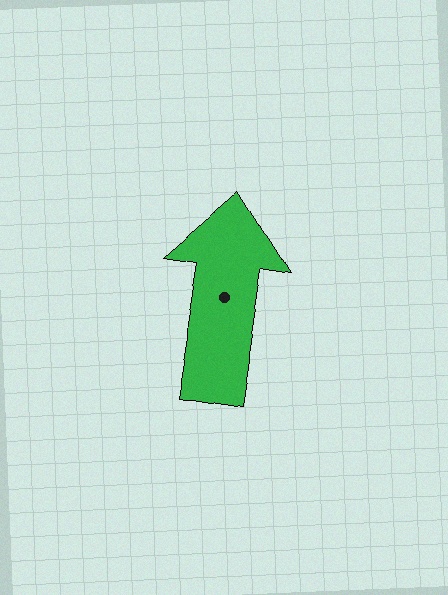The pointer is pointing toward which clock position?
Roughly 12 o'clock.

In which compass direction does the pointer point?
North.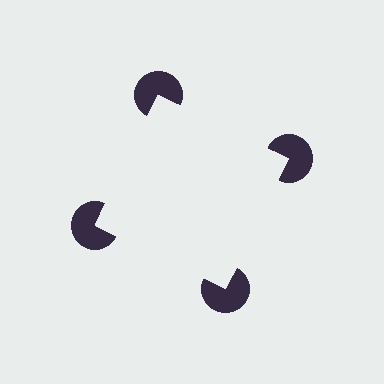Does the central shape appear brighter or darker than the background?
It typically appears slightly brighter than the background, even though no actual brightness change is drawn.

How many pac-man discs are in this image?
There are 4 — one at each vertex of the illusory square.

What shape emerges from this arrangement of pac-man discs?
An illusory square — its edges are inferred from the aligned wedge cuts in the pac-man discs, not physically drawn.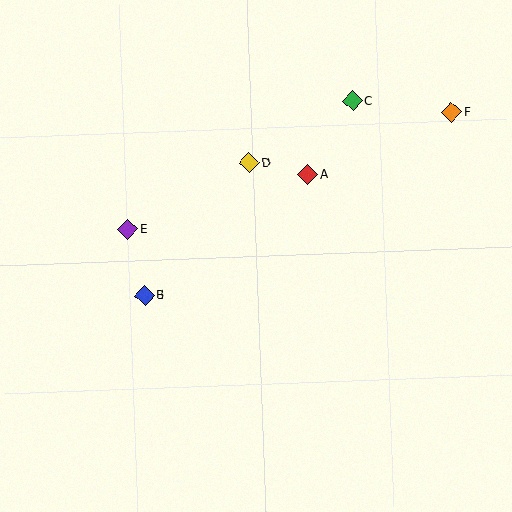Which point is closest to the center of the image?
Point D at (249, 163) is closest to the center.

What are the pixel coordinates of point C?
Point C is at (353, 101).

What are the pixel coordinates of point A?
Point A is at (308, 175).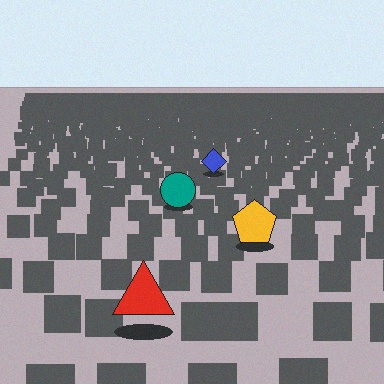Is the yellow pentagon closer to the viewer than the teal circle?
Yes. The yellow pentagon is closer — you can tell from the texture gradient: the ground texture is coarser near it.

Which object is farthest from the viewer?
The blue diamond is farthest from the viewer. It appears smaller and the ground texture around it is denser.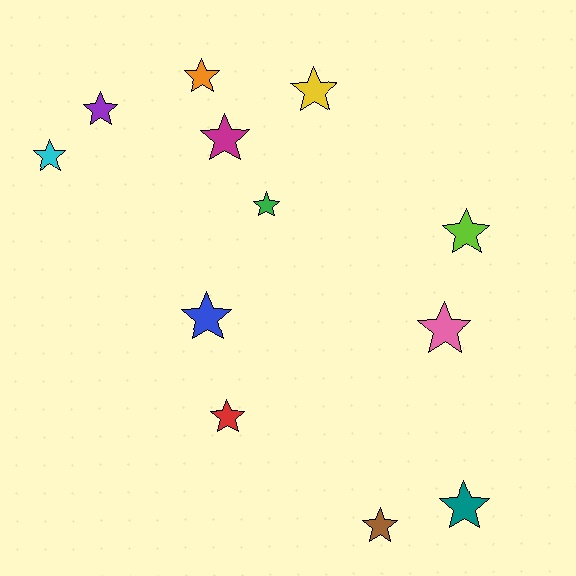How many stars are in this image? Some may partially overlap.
There are 12 stars.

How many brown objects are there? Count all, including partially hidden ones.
There is 1 brown object.